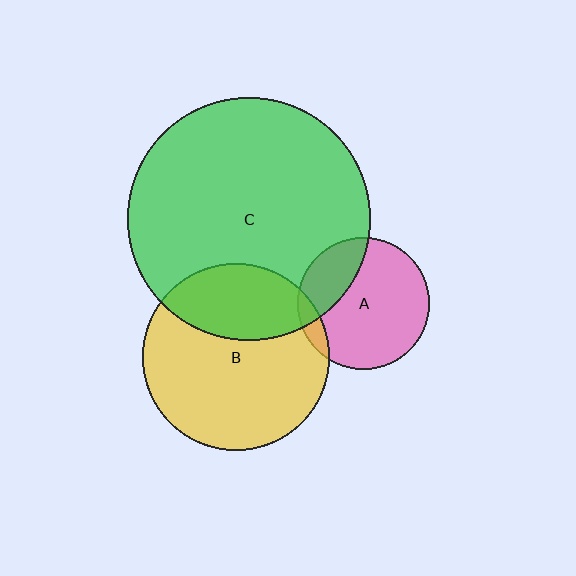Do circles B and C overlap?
Yes.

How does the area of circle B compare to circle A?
Approximately 2.0 times.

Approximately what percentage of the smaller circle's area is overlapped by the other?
Approximately 30%.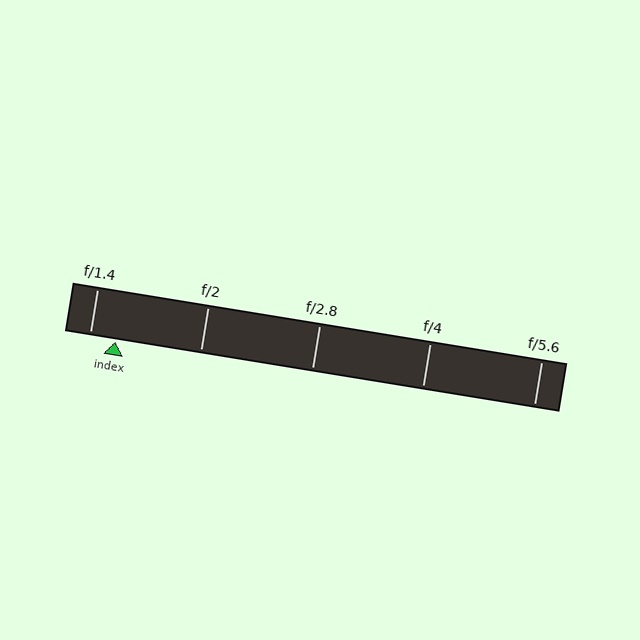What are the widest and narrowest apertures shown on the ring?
The widest aperture shown is f/1.4 and the narrowest is f/5.6.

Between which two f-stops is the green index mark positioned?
The index mark is between f/1.4 and f/2.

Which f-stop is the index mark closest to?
The index mark is closest to f/1.4.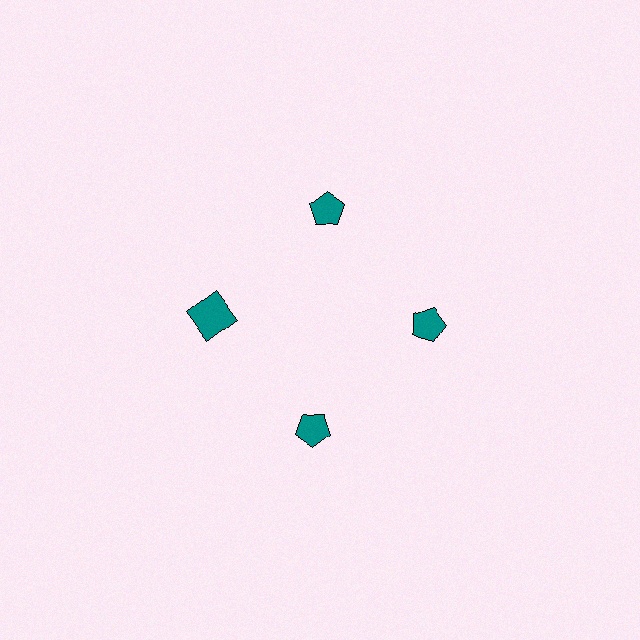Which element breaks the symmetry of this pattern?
The teal square at roughly the 9 o'clock position breaks the symmetry. All other shapes are teal pentagons.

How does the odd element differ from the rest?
It has a different shape: square instead of pentagon.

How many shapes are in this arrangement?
There are 4 shapes arranged in a ring pattern.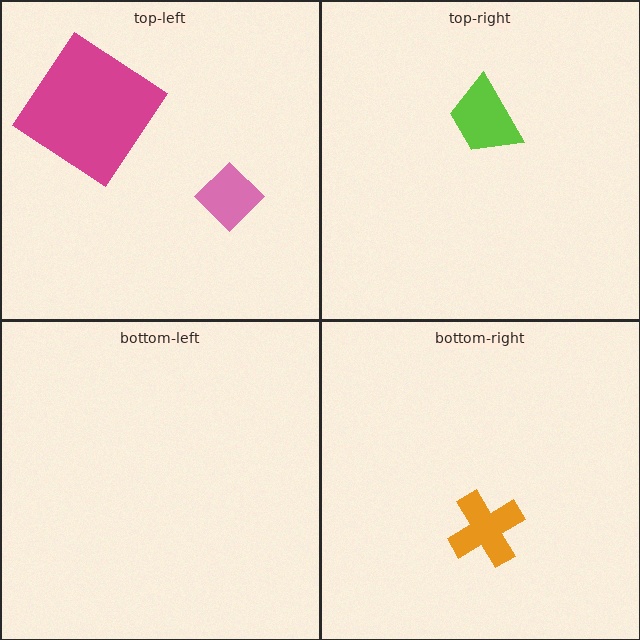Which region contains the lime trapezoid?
The top-right region.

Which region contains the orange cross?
The bottom-right region.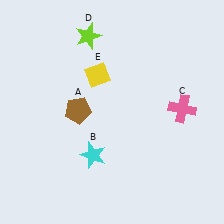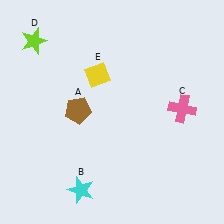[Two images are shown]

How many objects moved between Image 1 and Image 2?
2 objects moved between the two images.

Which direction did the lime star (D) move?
The lime star (D) moved left.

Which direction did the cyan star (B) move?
The cyan star (B) moved down.